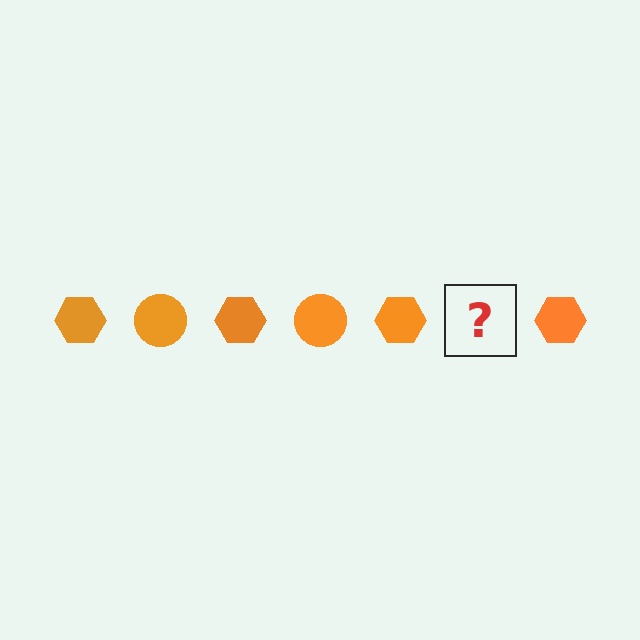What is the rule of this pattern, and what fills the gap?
The rule is that the pattern cycles through hexagon, circle shapes in orange. The gap should be filled with an orange circle.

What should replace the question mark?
The question mark should be replaced with an orange circle.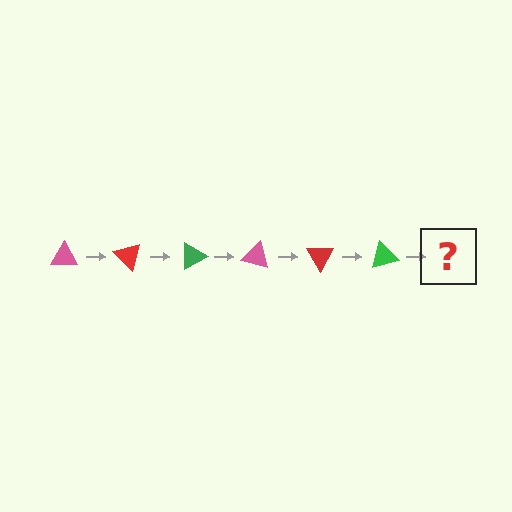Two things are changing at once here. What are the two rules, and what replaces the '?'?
The two rules are that it rotates 45 degrees each step and the color cycles through pink, red, and green. The '?' should be a pink triangle, rotated 270 degrees from the start.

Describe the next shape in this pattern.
It should be a pink triangle, rotated 270 degrees from the start.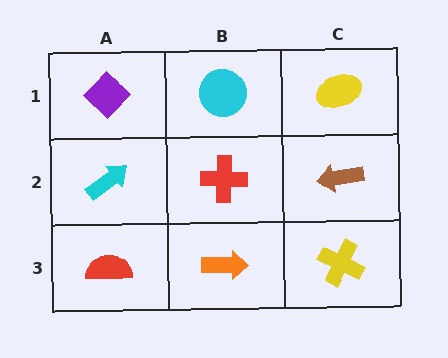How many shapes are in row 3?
3 shapes.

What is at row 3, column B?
An orange arrow.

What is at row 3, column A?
A red semicircle.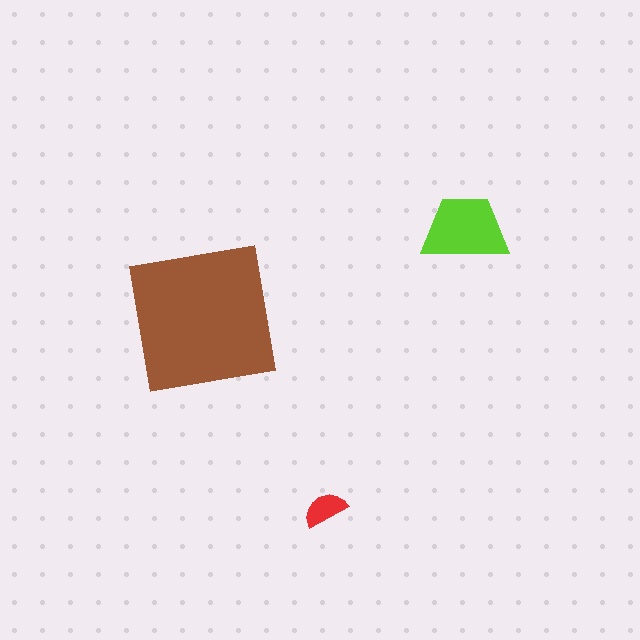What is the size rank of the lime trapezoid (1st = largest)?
2nd.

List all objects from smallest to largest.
The red semicircle, the lime trapezoid, the brown square.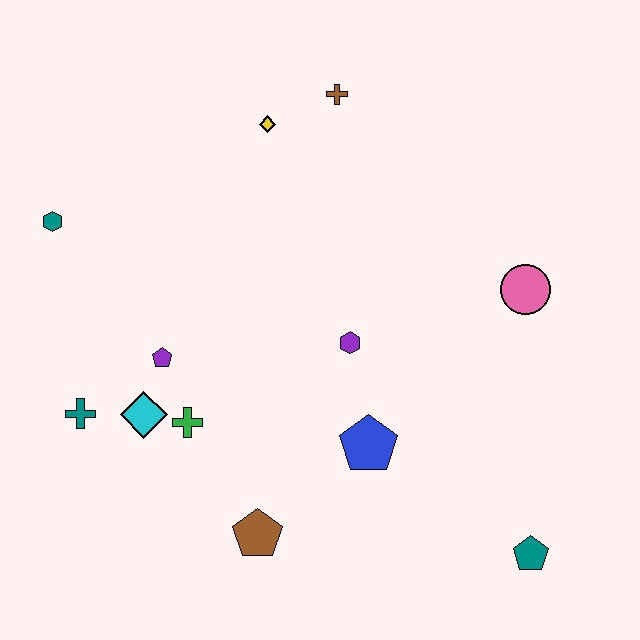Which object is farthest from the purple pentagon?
The teal pentagon is farthest from the purple pentagon.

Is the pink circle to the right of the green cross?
Yes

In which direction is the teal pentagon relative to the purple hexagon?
The teal pentagon is below the purple hexagon.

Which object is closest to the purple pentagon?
The cyan diamond is closest to the purple pentagon.